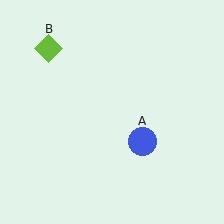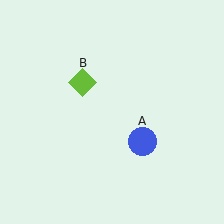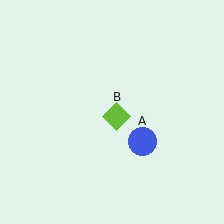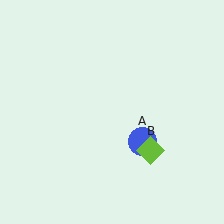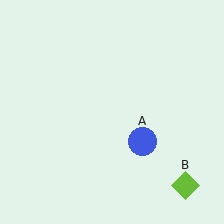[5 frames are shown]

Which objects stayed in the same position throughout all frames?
Blue circle (object A) remained stationary.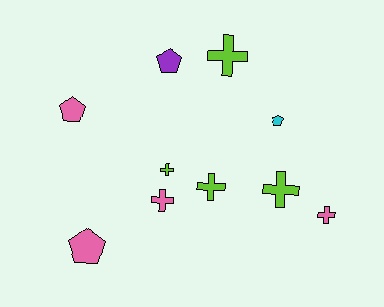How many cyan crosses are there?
There are no cyan crosses.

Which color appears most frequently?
Pink, with 4 objects.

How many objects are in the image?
There are 10 objects.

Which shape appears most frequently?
Cross, with 6 objects.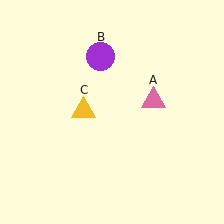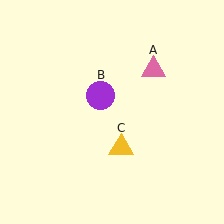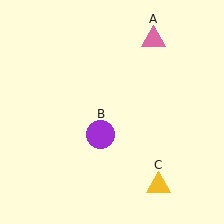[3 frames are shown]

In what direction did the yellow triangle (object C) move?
The yellow triangle (object C) moved down and to the right.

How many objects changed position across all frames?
3 objects changed position: pink triangle (object A), purple circle (object B), yellow triangle (object C).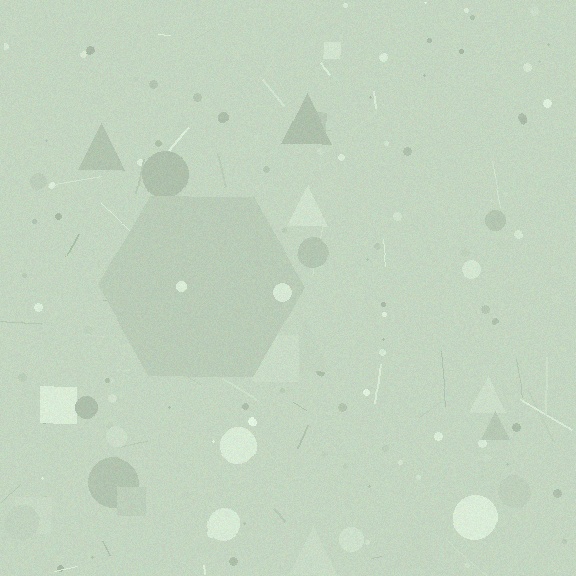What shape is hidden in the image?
A hexagon is hidden in the image.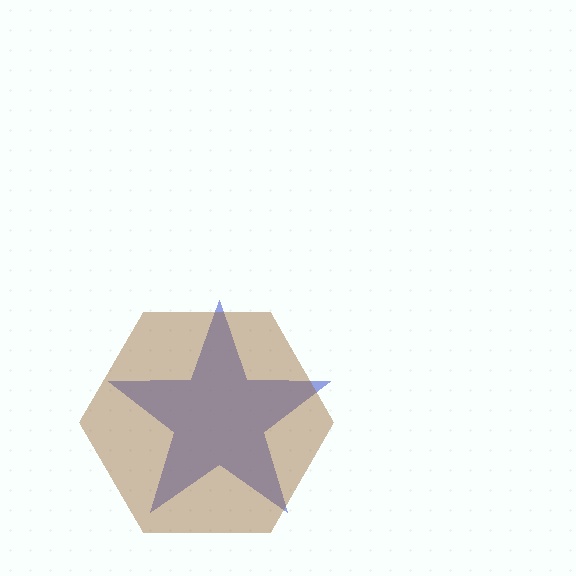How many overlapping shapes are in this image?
There are 2 overlapping shapes in the image.